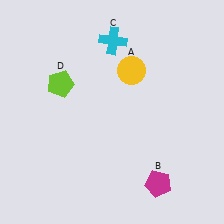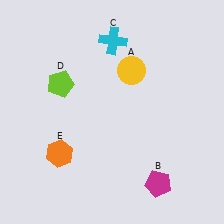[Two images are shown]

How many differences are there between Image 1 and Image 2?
There is 1 difference between the two images.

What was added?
An orange hexagon (E) was added in Image 2.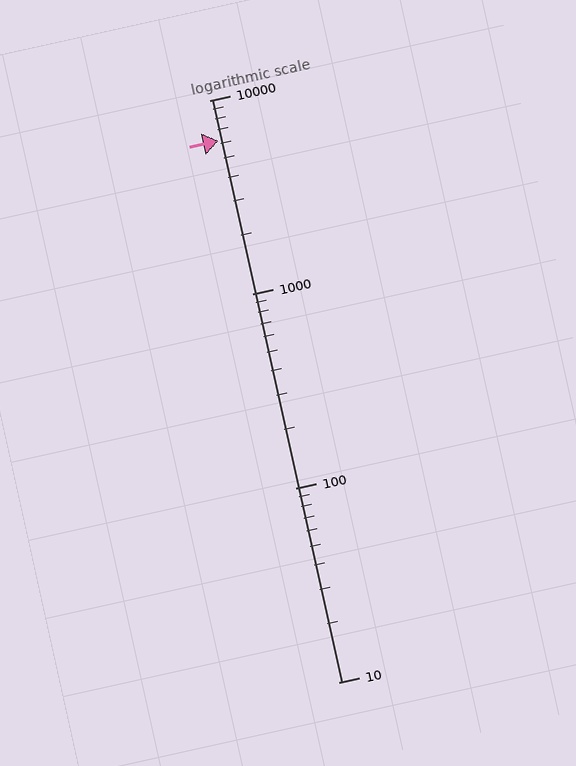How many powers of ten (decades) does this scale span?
The scale spans 3 decades, from 10 to 10000.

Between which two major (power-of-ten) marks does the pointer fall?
The pointer is between 1000 and 10000.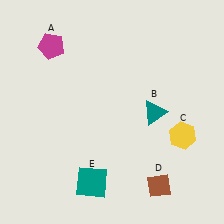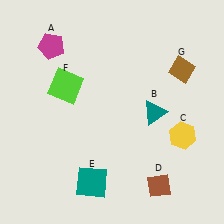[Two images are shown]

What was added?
A lime square (F), a brown diamond (G) were added in Image 2.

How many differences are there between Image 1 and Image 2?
There are 2 differences between the two images.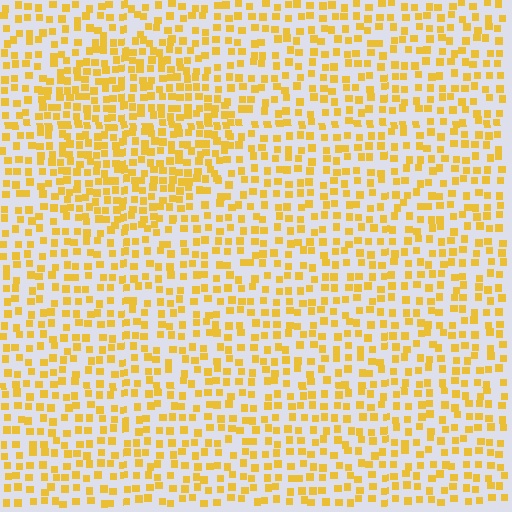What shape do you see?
I see a circle.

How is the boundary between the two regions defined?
The boundary is defined by a change in element density (approximately 1.6x ratio). All elements are the same color, size, and shape.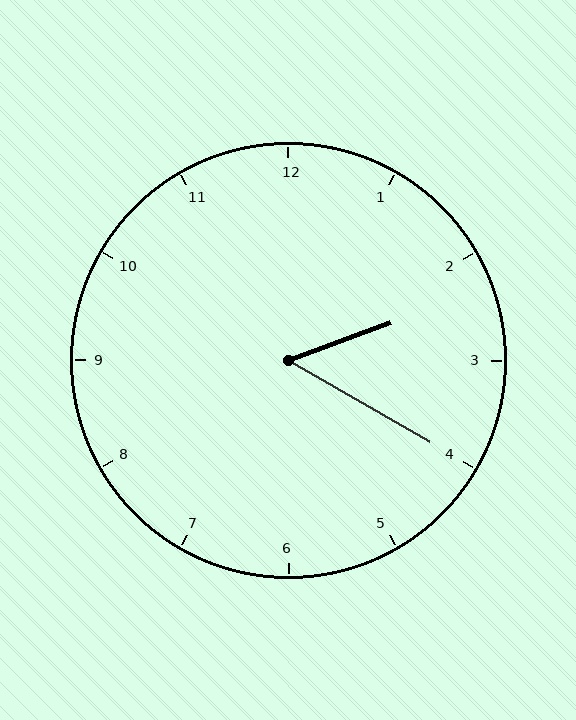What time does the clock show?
2:20.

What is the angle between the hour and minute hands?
Approximately 50 degrees.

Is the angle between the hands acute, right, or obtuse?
It is acute.